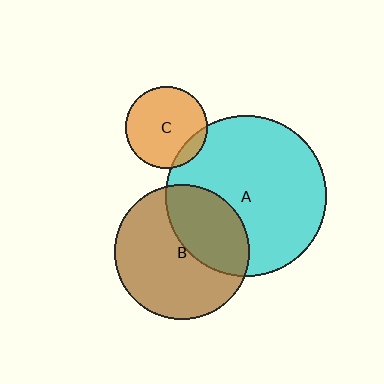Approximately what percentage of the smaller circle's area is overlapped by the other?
Approximately 10%.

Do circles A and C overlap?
Yes.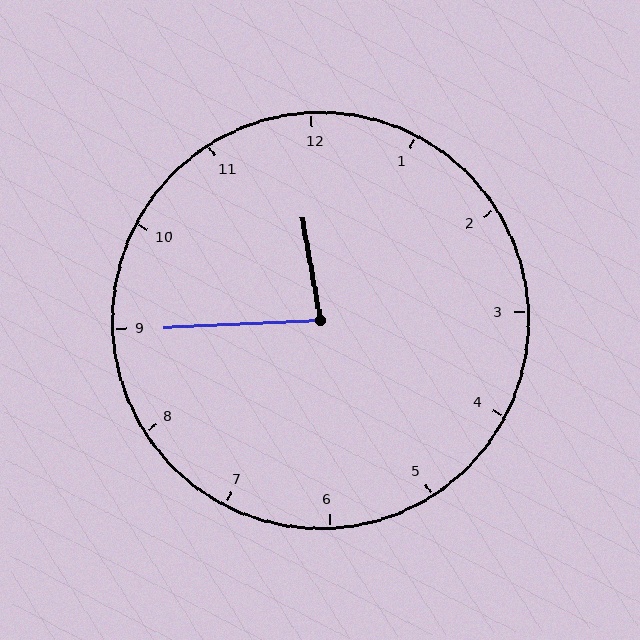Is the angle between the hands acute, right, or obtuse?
It is acute.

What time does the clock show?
11:45.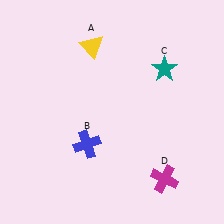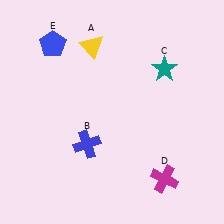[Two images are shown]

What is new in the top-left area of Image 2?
A blue pentagon (E) was added in the top-left area of Image 2.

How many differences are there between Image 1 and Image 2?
There is 1 difference between the two images.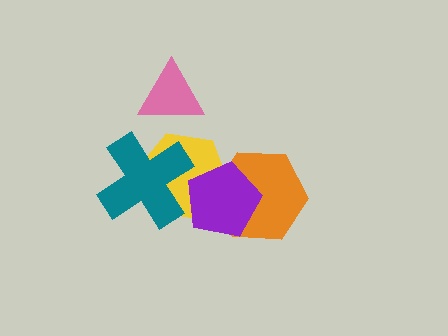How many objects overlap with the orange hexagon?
2 objects overlap with the orange hexagon.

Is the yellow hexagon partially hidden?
Yes, it is partially covered by another shape.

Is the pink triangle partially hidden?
No, no other shape covers it.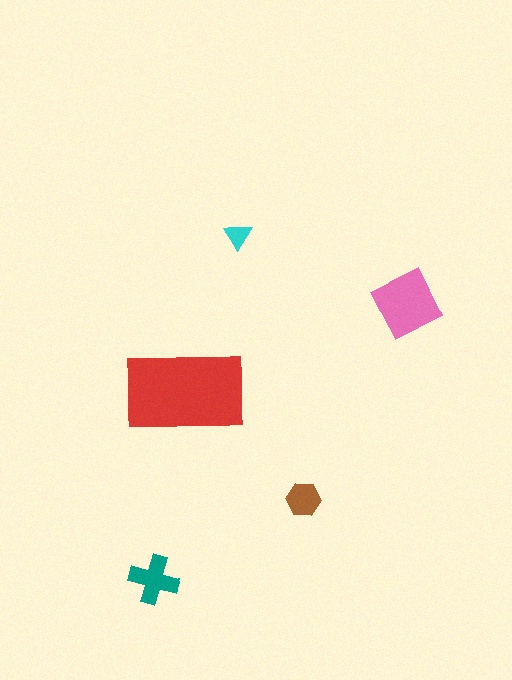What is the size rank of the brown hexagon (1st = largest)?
4th.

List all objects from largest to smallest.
The red rectangle, the pink square, the teal cross, the brown hexagon, the cyan triangle.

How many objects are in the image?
There are 5 objects in the image.